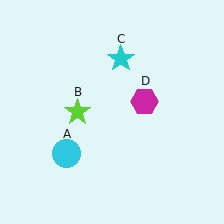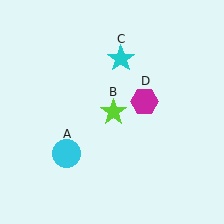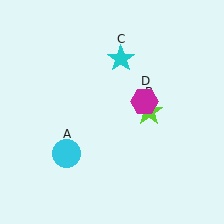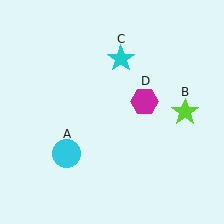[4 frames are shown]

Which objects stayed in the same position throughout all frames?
Cyan circle (object A) and cyan star (object C) and magenta hexagon (object D) remained stationary.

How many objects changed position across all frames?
1 object changed position: lime star (object B).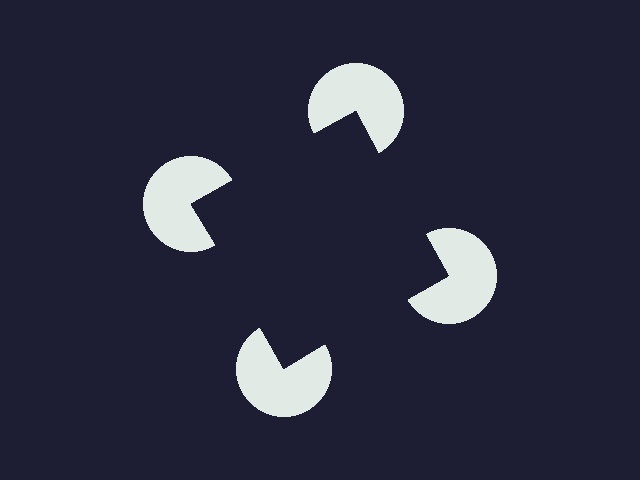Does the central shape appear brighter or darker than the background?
It typically appears slightly darker than the background, even though no actual brightness change is drawn.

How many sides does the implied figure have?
4 sides.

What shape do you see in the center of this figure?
An illusory square — its edges are inferred from the aligned wedge cuts in the pac-man discs, not physically drawn.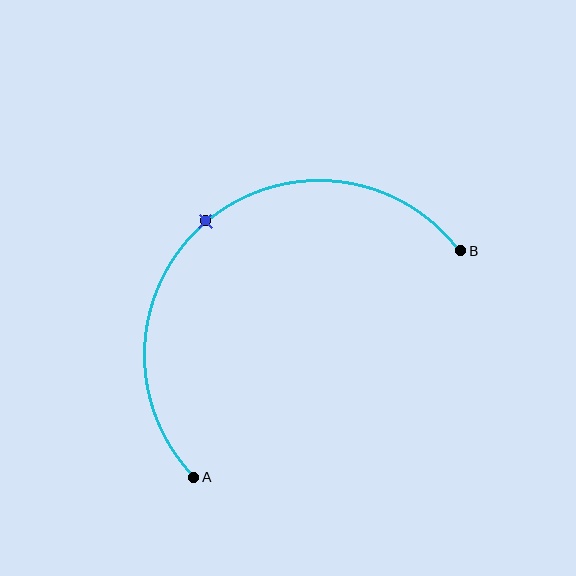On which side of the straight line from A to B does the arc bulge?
The arc bulges above and to the left of the straight line connecting A and B.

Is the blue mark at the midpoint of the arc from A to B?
Yes. The blue mark lies on the arc at equal arc-length from both A and B — it is the arc midpoint.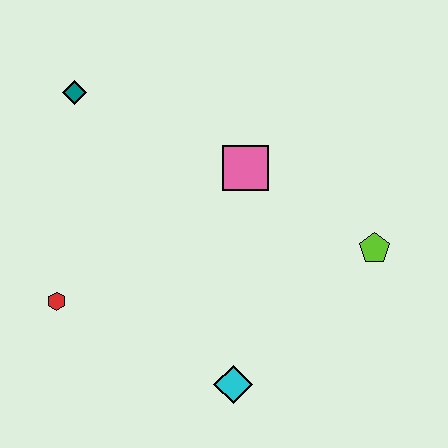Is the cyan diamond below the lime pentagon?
Yes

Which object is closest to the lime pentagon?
The pink square is closest to the lime pentagon.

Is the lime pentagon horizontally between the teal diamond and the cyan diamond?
No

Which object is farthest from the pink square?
The red hexagon is farthest from the pink square.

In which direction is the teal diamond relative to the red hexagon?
The teal diamond is above the red hexagon.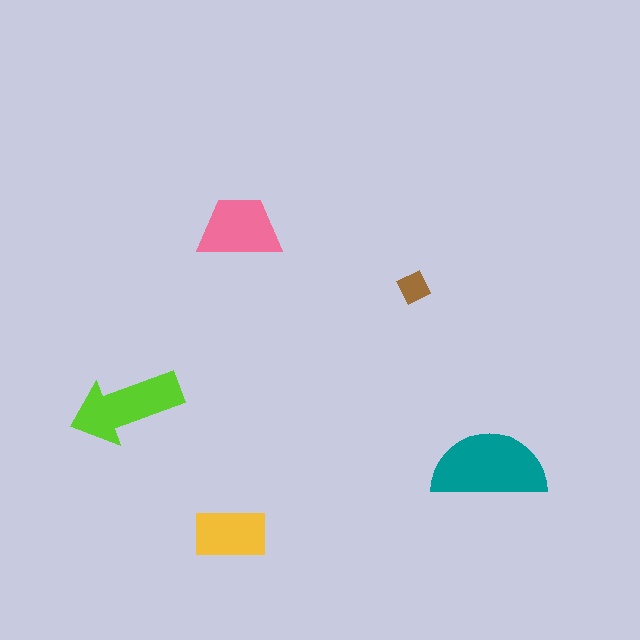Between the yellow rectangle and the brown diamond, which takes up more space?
The yellow rectangle.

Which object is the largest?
The teal semicircle.